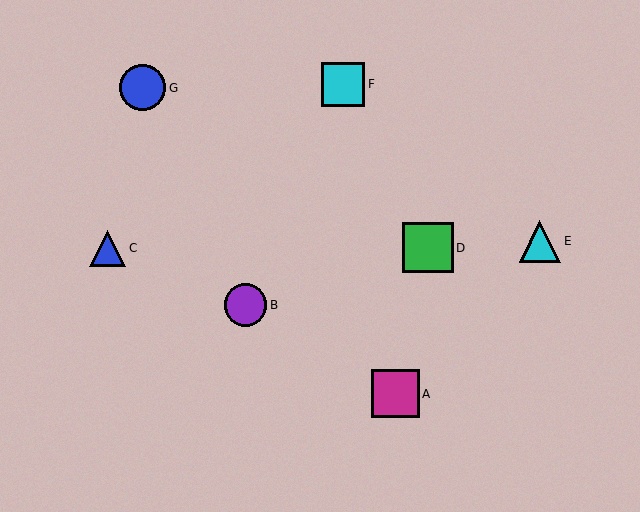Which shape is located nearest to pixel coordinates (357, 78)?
The cyan square (labeled F) at (343, 85) is nearest to that location.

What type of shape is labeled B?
Shape B is a purple circle.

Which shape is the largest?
The green square (labeled D) is the largest.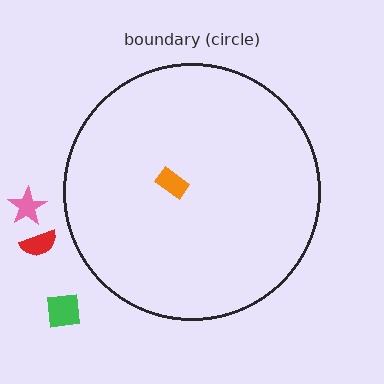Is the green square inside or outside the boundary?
Outside.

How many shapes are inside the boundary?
1 inside, 3 outside.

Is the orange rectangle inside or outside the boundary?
Inside.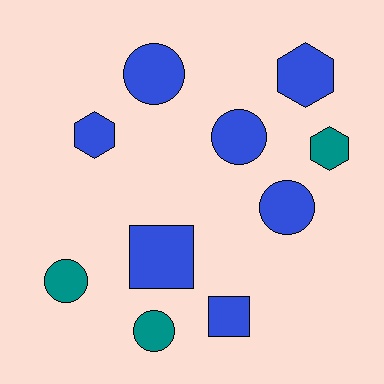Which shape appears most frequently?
Circle, with 5 objects.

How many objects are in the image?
There are 10 objects.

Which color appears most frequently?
Blue, with 7 objects.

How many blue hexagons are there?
There are 2 blue hexagons.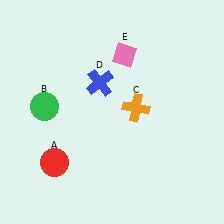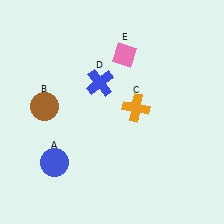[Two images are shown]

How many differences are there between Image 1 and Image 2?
There are 2 differences between the two images.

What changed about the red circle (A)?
In Image 1, A is red. In Image 2, it changed to blue.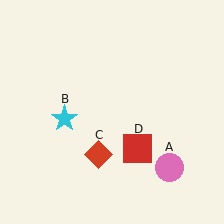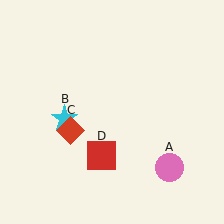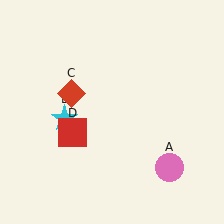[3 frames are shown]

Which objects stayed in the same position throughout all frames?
Pink circle (object A) and cyan star (object B) remained stationary.